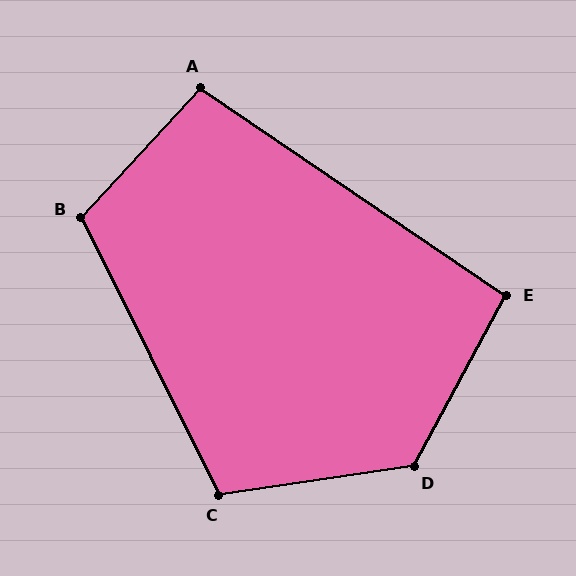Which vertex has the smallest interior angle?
E, at approximately 96 degrees.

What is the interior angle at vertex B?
Approximately 111 degrees (obtuse).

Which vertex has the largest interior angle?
D, at approximately 127 degrees.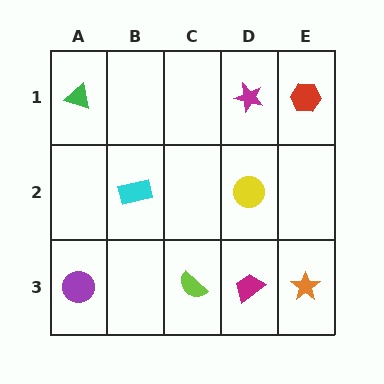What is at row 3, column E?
An orange star.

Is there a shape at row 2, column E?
No, that cell is empty.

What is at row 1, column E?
A red hexagon.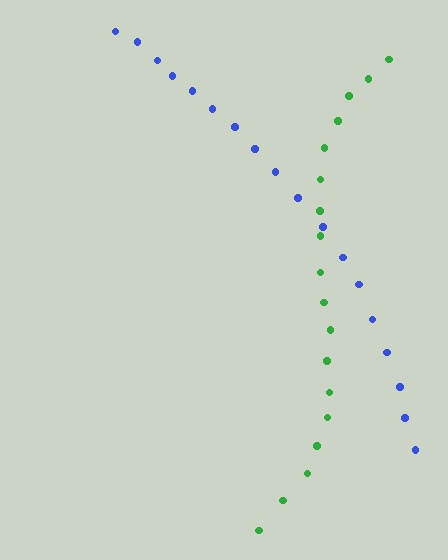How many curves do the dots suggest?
There are 2 distinct paths.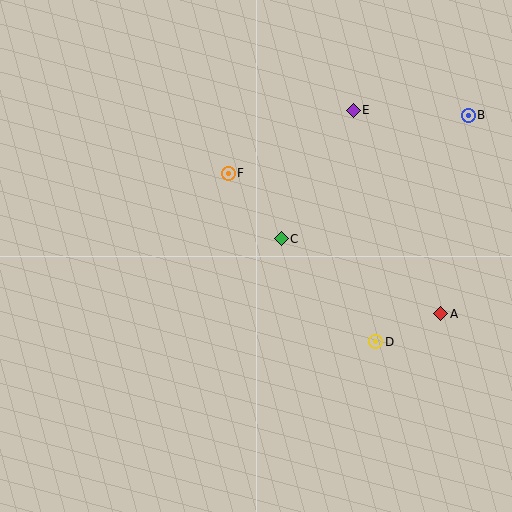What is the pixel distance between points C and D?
The distance between C and D is 140 pixels.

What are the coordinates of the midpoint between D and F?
The midpoint between D and F is at (302, 258).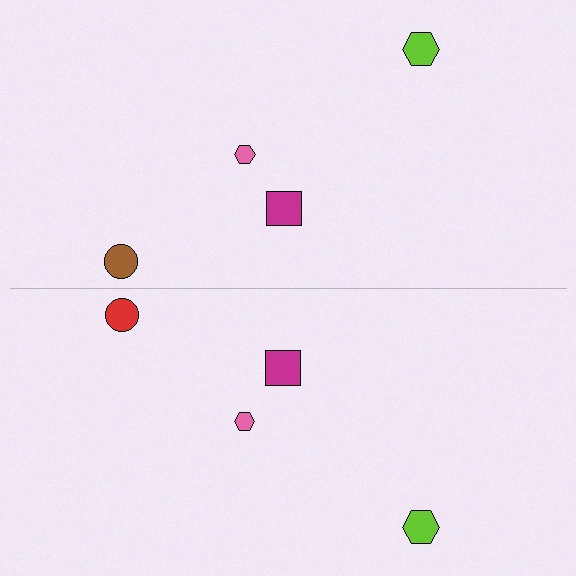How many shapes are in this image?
There are 8 shapes in this image.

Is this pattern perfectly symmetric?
No, the pattern is not perfectly symmetric. The red circle on the bottom side breaks the symmetry — its mirror counterpart is brown.